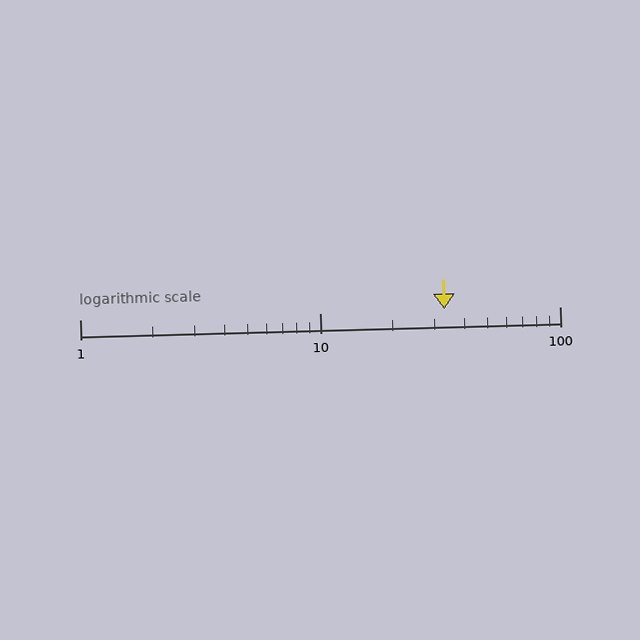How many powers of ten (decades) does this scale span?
The scale spans 2 decades, from 1 to 100.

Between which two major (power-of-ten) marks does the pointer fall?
The pointer is between 10 and 100.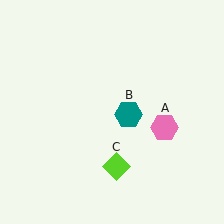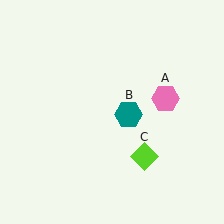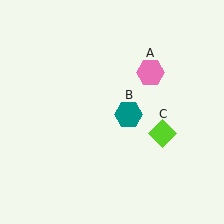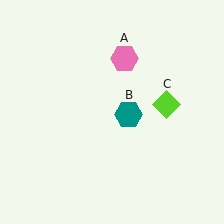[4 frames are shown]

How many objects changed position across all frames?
2 objects changed position: pink hexagon (object A), lime diamond (object C).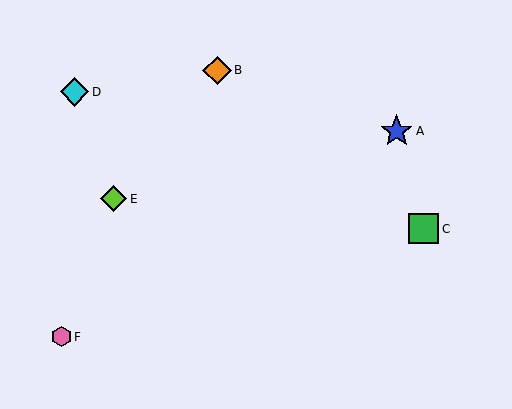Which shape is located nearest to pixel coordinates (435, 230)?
The green square (labeled C) at (423, 229) is nearest to that location.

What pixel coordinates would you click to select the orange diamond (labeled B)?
Click at (217, 70) to select the orange diamond B.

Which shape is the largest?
The blue star (labeled A) is the largest.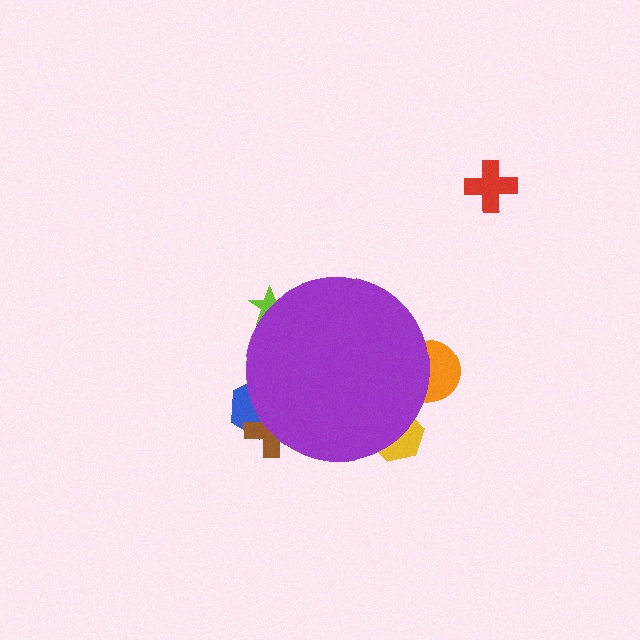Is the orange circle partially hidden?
Yes, the orange circle is partially hidden behind the purple circle.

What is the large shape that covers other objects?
A purple circle.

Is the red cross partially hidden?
No, the red cross is fully visible.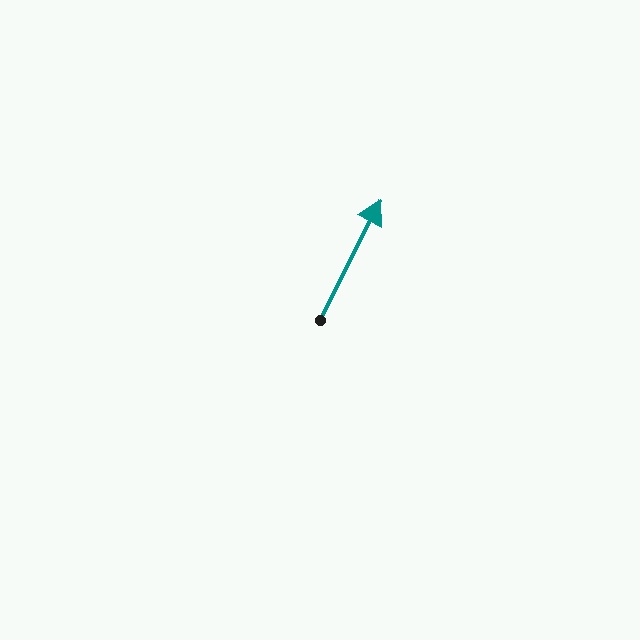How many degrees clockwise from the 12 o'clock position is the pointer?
Approximately 27 degrees.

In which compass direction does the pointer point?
Northeast.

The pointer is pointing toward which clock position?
Roughly 1 o'clock.